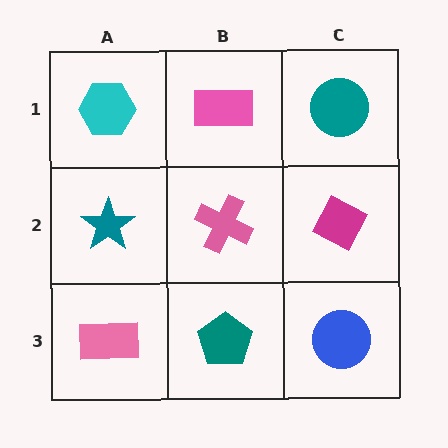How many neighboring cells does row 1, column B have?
3.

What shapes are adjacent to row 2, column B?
A pink rectangle (row 1, column B), a teal pentagon (row 3, column B), a teal star (row 2, column A), a magenta diamond (row 2, column C).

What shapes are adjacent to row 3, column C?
A magenta diamond (row 2, column C), a teal pentagon (row 3, column B).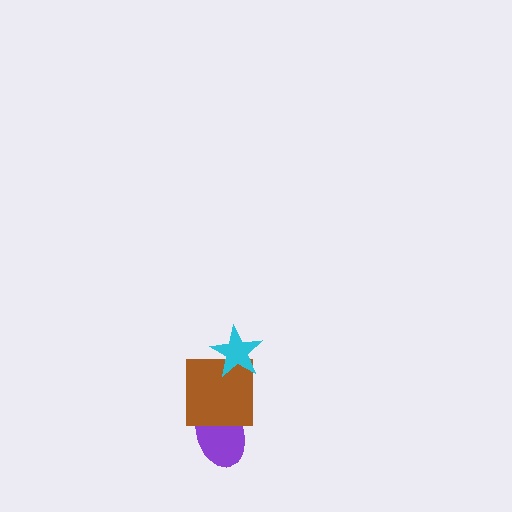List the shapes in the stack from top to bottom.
From top to bottom: the cyan star, the brown square, the purple ellipse.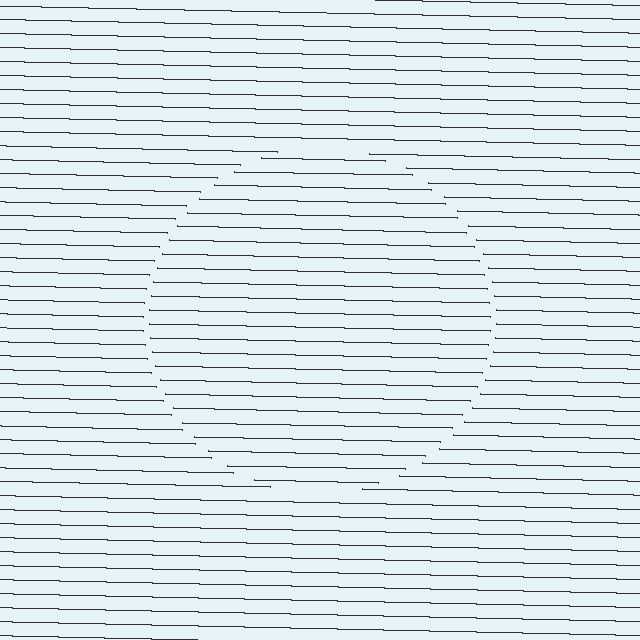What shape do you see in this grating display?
An illusory circle. The interior of the shape contains the same grating, shifted by half a period — the contour is defined by the phase discontinuity where line-ends from the inner and outer gratings abut.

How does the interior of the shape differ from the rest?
The interior of the shape contains the same grating, shifted by half a period — the contour is defined by the phase discontinuity where line-ends from the inner and outer gratings abut.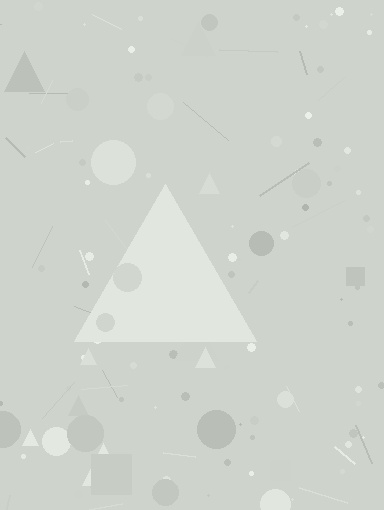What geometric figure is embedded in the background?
A triangle is embedded in the background.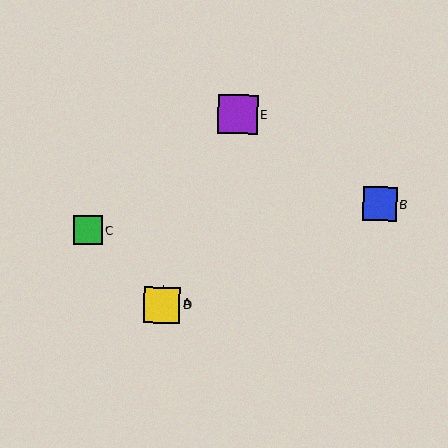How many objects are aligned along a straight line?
3 objects (A, D, E) are aligned along a straight line.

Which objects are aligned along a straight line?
Objects A, D, E are aligned along a straight line.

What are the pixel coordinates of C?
Object C is at (88, 230).